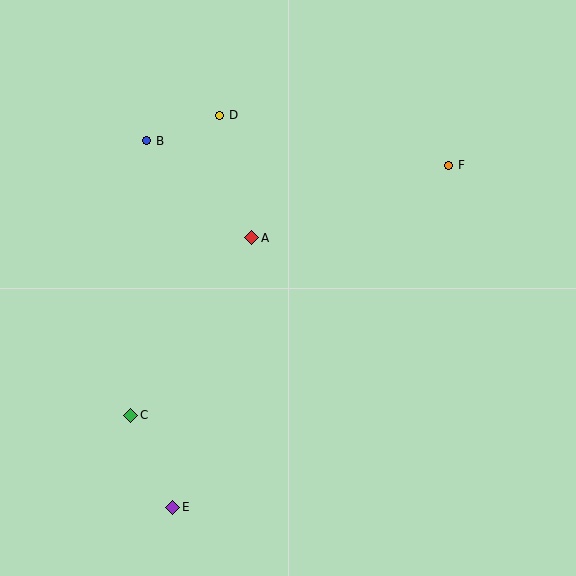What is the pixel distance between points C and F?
The distance between C and F is 405 pixels.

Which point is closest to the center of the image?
Point A at (252, 238) is closest to the center.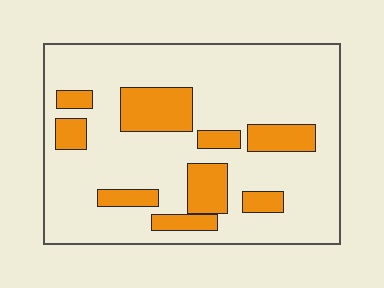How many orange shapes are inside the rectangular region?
9.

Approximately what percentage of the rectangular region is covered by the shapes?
Approximately 20%.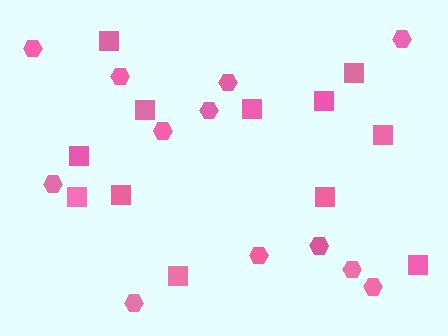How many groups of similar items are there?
There are 2 groups: one group of hexagons (12) and one group of squares (12).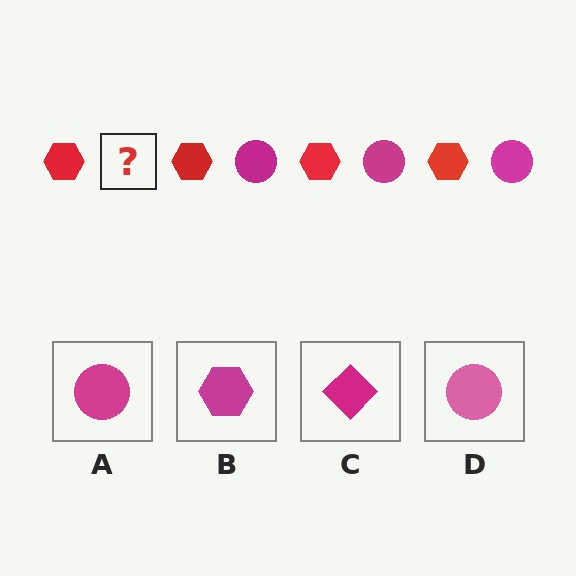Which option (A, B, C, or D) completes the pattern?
A.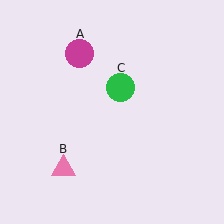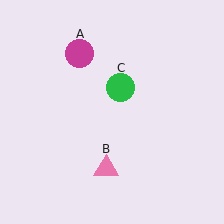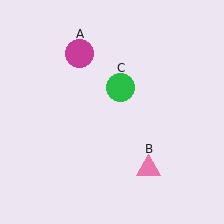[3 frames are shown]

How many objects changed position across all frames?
1 object changed position: pink triangle (object B).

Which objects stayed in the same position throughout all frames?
Magenta circle (object A) and green circle (object C) remained stationary.